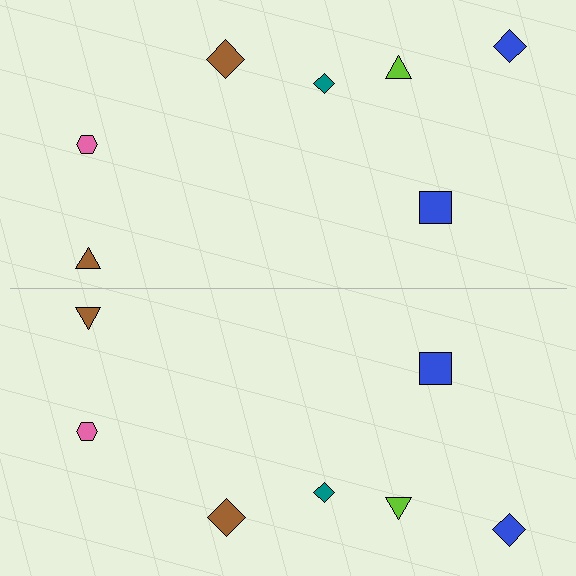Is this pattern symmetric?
Yes, this pattern has bilateral (reflection) symmetry.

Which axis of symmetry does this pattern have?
The pattern has a horizontal axis of symmetry running through the center of the image.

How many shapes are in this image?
There are 14 shapes in this image.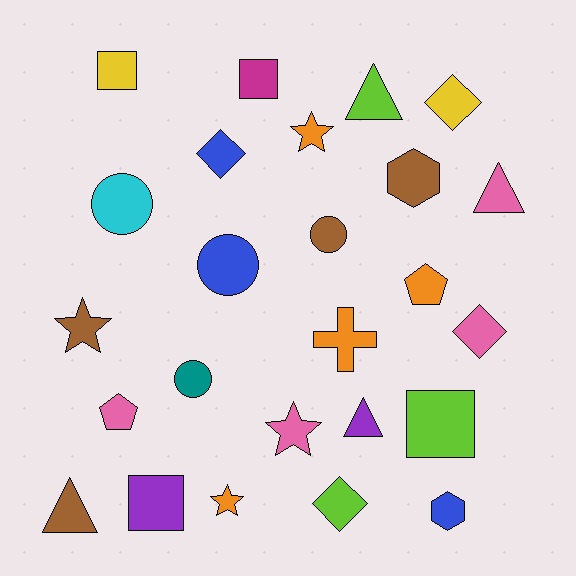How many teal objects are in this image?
There is 1 teal object.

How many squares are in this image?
There are 4 squares.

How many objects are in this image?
There are 25 objects.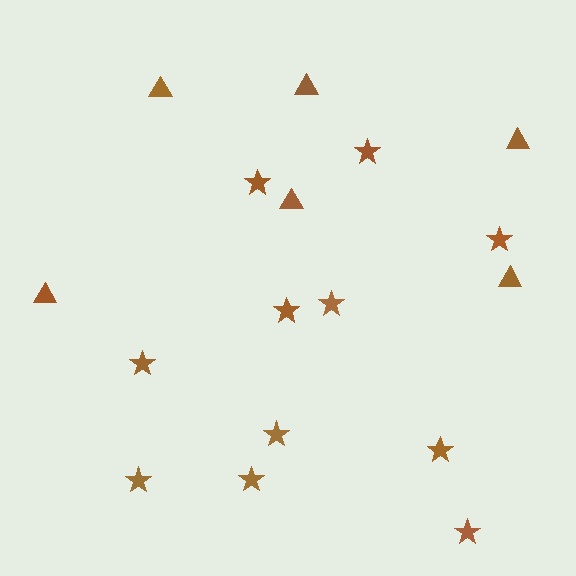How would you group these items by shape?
There are 2 groups: one group of triangles (6) and one group of stars (11).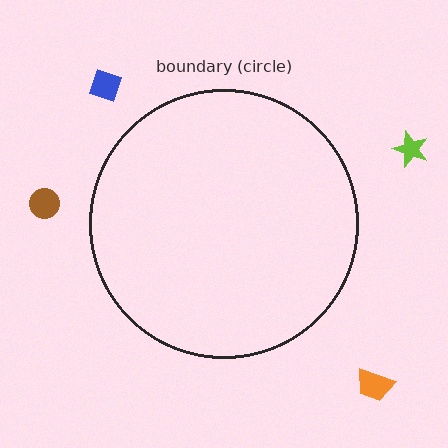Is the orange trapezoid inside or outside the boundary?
Outside.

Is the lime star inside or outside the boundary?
Outside.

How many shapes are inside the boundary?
0 inside, 4 outside.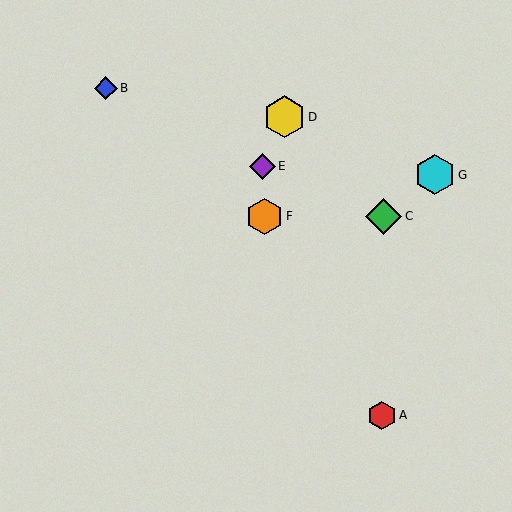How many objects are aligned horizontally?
2 objects (C, F) are aligned horizontally.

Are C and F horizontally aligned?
Yes, both are at y≈216.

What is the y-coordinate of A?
Object A is at y≈416.